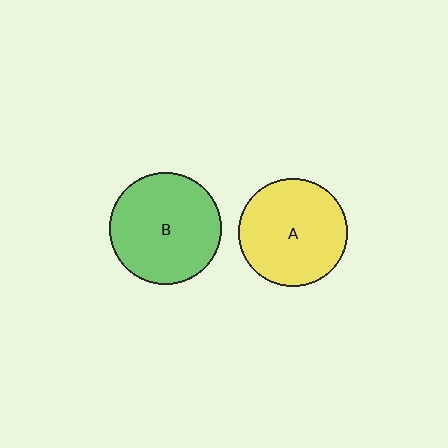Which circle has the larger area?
Circle B (green).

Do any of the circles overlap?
No, none of the circles overlap.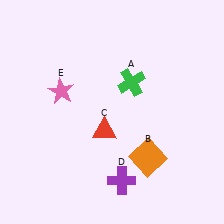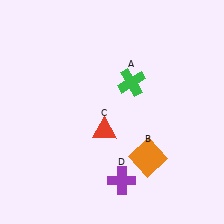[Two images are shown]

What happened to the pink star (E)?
The pink star (E) was removed in Image 2. It was in the top-left area of Image 1.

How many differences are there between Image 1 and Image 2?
There is 1 difference between the two images.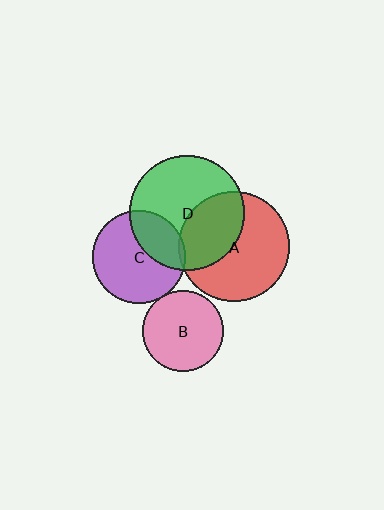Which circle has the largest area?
Circle D (green).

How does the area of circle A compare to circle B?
Approximately 1.9 times.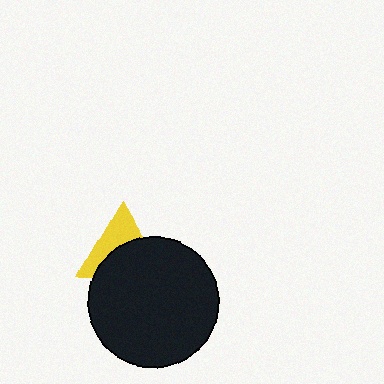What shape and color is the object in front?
The object in front is a black circle.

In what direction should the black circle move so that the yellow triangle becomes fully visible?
The black circle should move down. That is the shortest direction to clear the overlap and leave the yellow triangle fully visible.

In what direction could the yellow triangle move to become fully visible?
The yellow triangle could move up. That would shift it out from behind the black circle entirely.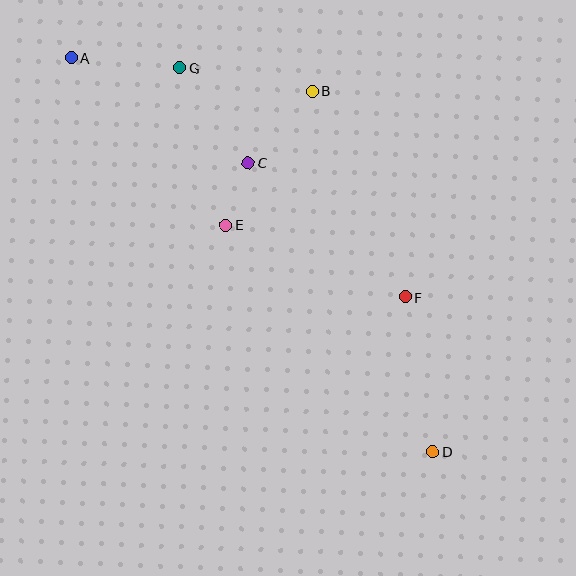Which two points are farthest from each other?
Points A and D are farthest from each other.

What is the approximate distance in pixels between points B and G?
The distance between B and G is approximately 135 pixels.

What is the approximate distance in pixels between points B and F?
The distance between B and F is approximately 226 pixels.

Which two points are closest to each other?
Points C and E are closest to each other.